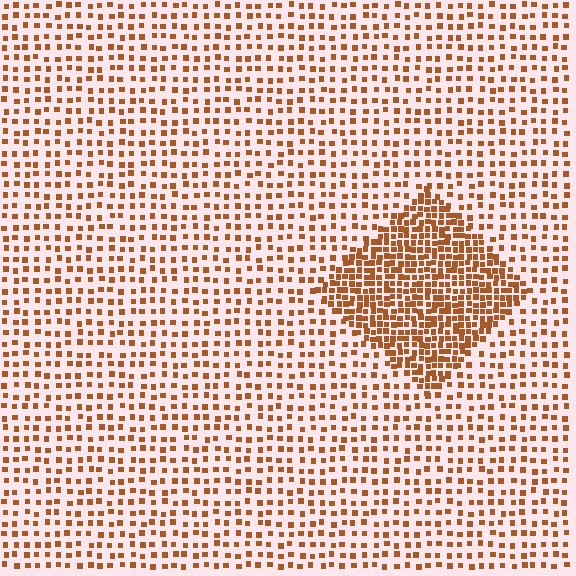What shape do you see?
I see a diamond.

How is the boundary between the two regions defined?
The boundary is defined by a change in element density (approximately 2.4x ratio). All elements are the same color, size, and shape.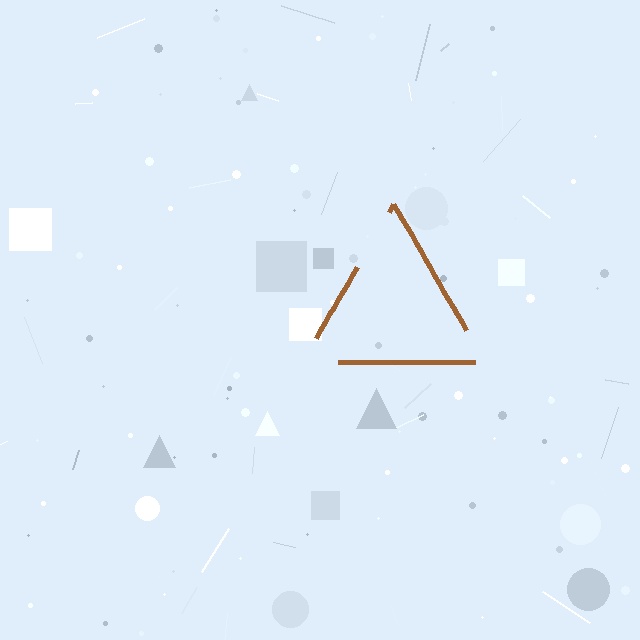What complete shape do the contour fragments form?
The contour fragments form a triangle.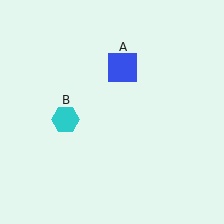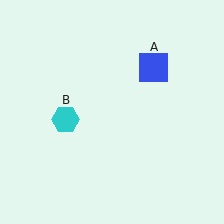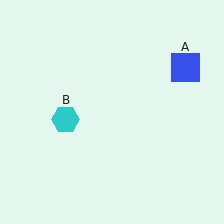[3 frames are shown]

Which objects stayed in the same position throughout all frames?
Cyan hexagon (object B) remained stationary.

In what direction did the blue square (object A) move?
The blue square (object A) moved right.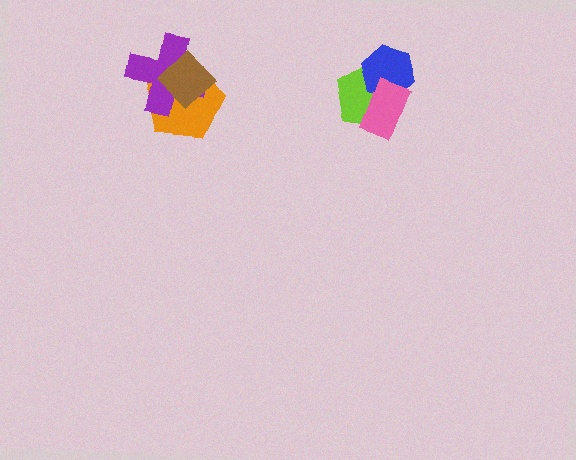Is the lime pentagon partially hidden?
Yes, it is partially covered by another shape.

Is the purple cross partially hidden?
Yes, it is partially covered by another shape.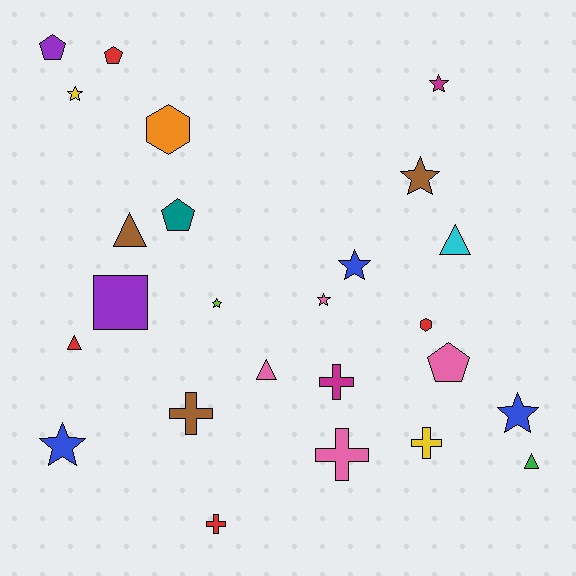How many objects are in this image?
There are 25 objects.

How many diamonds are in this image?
There are no diamonds.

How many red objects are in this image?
There are 4 red objects.